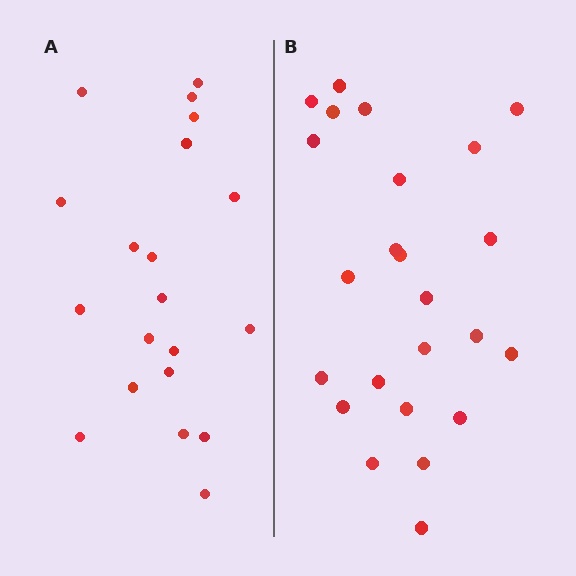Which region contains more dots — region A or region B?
Region B (the right region) has more dots.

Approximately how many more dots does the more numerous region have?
Region B has about 4 more dots than region A.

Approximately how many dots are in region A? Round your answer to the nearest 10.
About 20 dots.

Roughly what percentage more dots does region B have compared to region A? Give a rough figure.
About 20% more.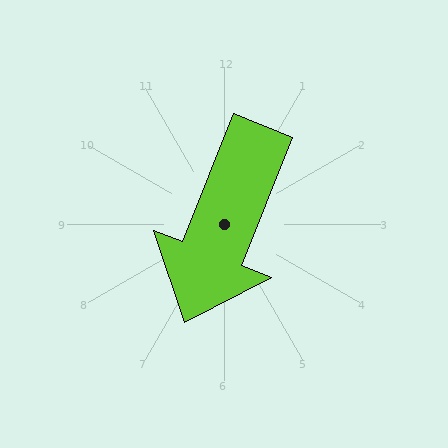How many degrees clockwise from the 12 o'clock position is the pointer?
Approximately 202 degrees.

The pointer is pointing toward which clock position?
Roughly 7 o'clock.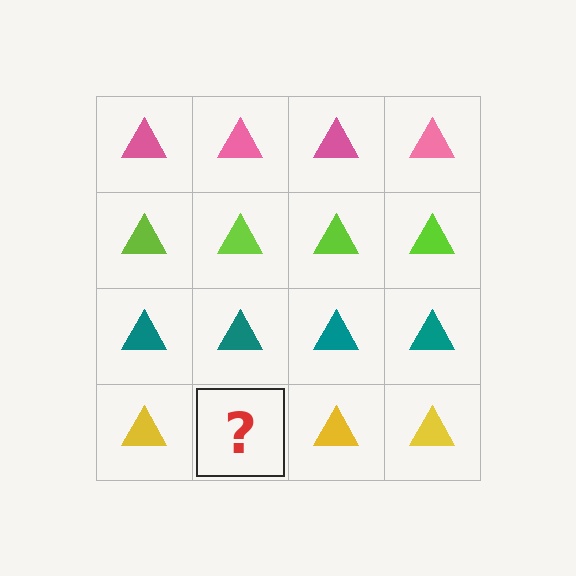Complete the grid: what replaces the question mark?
The question mark should be replaced with a yellow triangle.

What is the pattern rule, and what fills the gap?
The rule is that each row has a consistent color. The gap should be filled with a yellow triangle.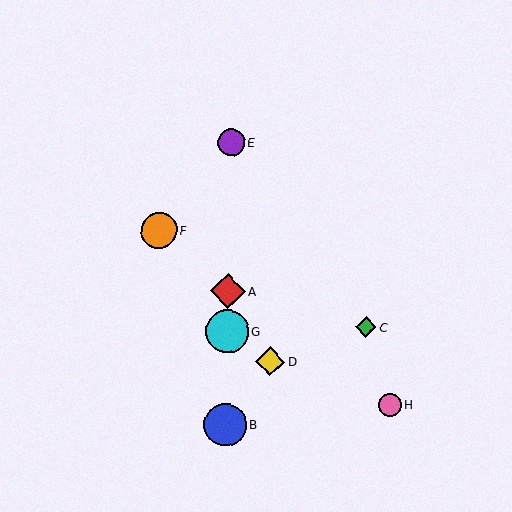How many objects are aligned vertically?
4 objects (A, B, E, G) are aligned vertically.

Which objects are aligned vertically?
Objects A, B, E, G are aligned vertically.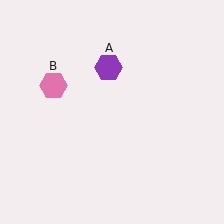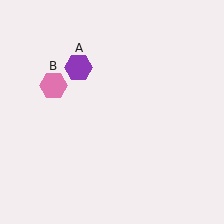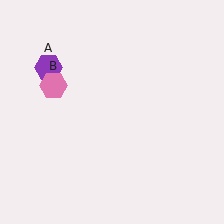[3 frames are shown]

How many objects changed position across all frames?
1 object changed position: purple hexagon (object A).